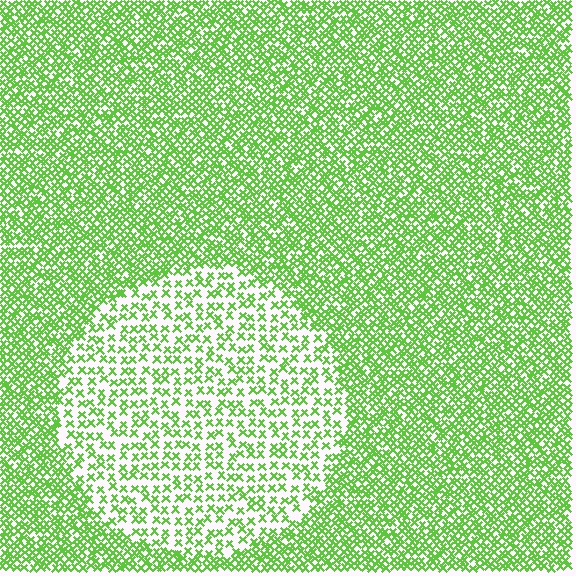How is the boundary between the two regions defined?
The boundary is defined by a change in element density (approximately 2.2x ratio). All elements are the same color, size, and shape.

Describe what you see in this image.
The image contains small lime elements arranged at two different densities. A circle-shaped region is visible where the elements are less densely packed than the surrounding area.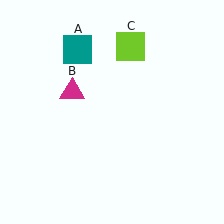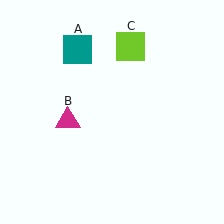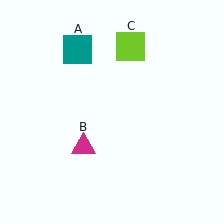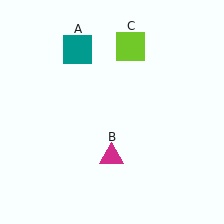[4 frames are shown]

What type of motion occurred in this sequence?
The magenta triangle (object B) rotated counterclockwise around the center of the scene.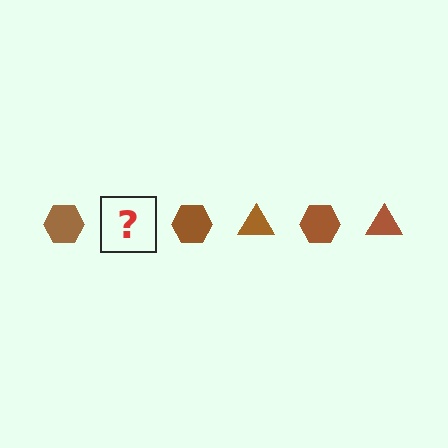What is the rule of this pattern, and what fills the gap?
The rule is that the pattern cycles through hexagon, triangle shapes in brown. The gap should be filled with a brown triangle.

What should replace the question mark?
The question mark should be replaced with a brown triangle.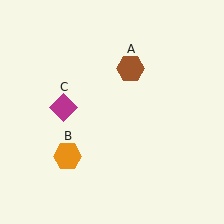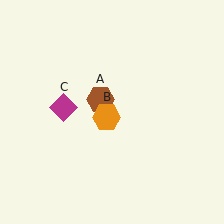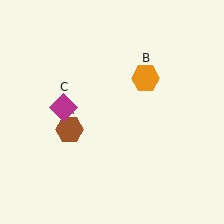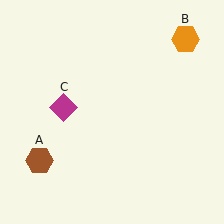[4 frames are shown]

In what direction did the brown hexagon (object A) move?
The brown hexagon (object A) moved down and to the left.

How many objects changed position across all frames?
2 objects changed position: brown hexagon (object A), orange hexagon (object B).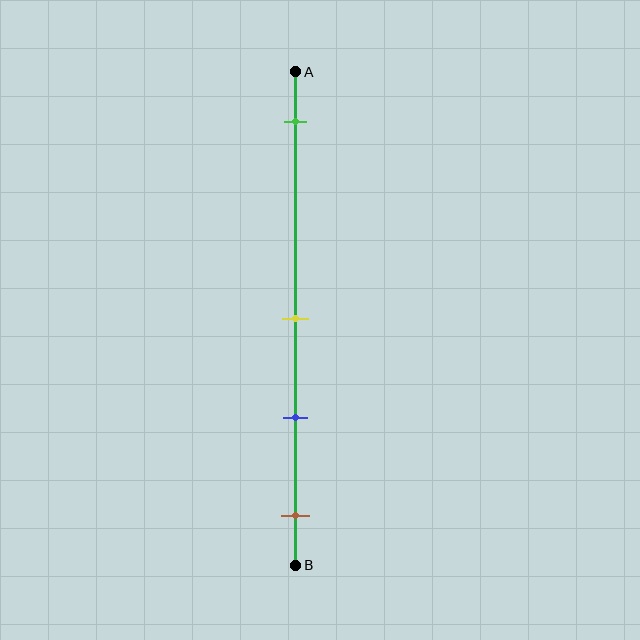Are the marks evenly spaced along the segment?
No, the marks are not evenly spaced.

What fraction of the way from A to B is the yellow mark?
The yellow mark is approximately 50% (0.5) of the way from A to B.